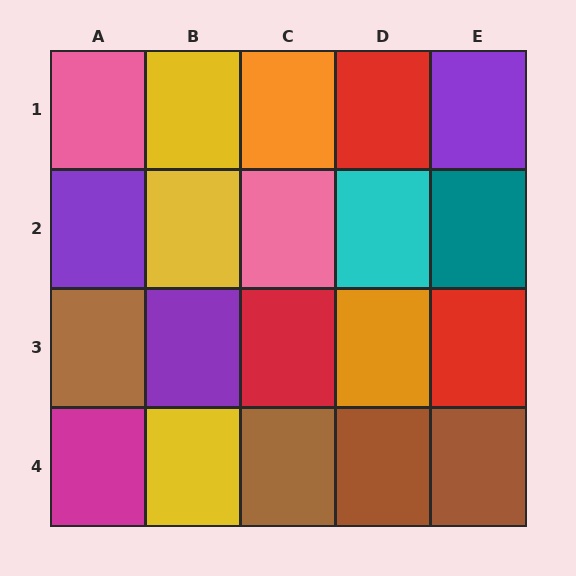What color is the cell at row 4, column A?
Magenta.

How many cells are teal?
1 cell is teal.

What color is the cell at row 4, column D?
Brown.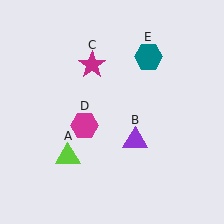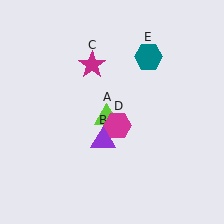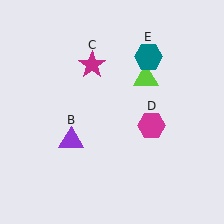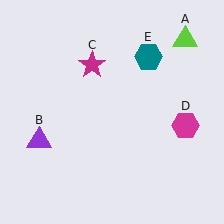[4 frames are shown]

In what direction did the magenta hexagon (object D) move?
The magenta hexagon (object D) moved right.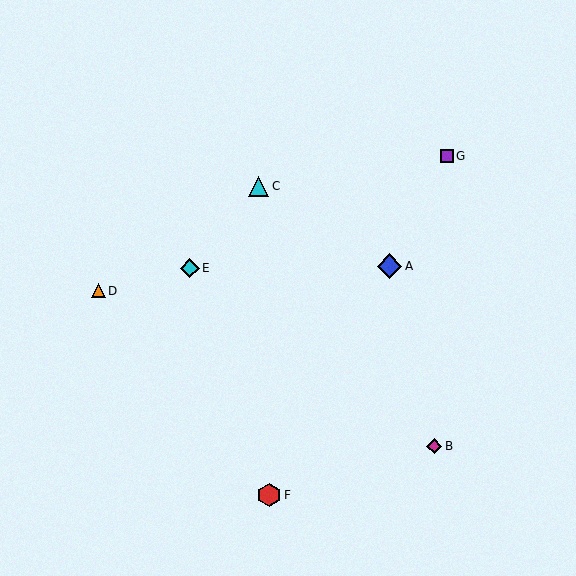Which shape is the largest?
The blue diamond (labeled A) is the largest.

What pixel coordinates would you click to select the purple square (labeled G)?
Click at (447, 156) to select the purple square G.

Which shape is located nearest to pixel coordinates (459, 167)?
The purple square (labeled G) at (447, 156) is nearest to that location.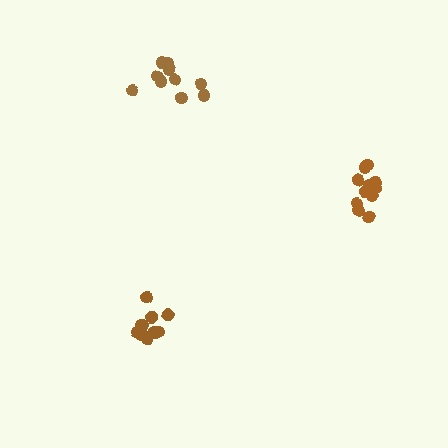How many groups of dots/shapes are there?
There are 3 groups.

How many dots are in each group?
Group 1: 10 dots, Group 2: 11 dots, Group 3: 11 dots (32 total).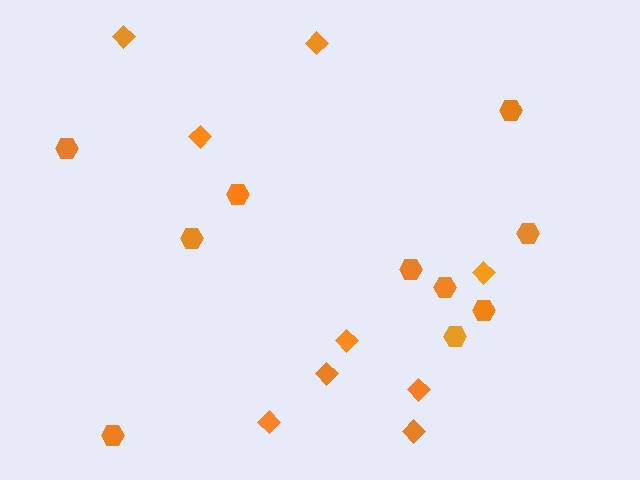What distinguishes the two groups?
There are 2 groups: one group of hexagons (10) and one group of diamonds (9).